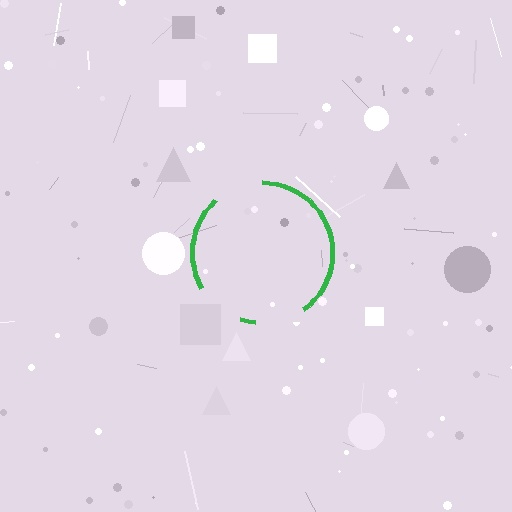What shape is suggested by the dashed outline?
The dashed outline suggests a circle.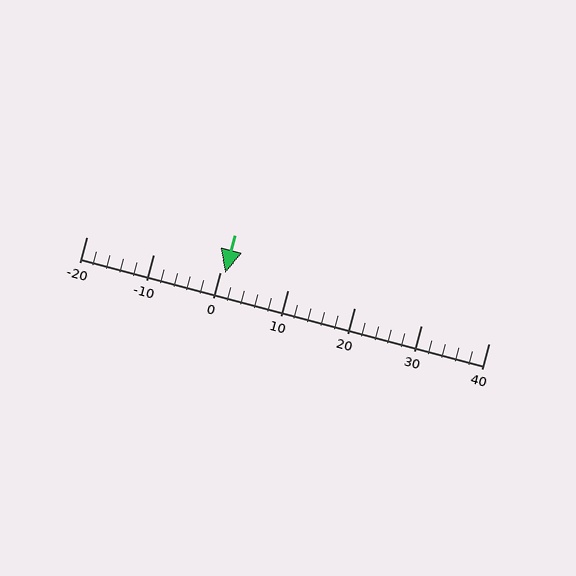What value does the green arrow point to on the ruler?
The green arrow points to approximately 1.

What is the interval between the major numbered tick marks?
The major tick marks are spaced 10 units apart.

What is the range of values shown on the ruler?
The ruler shows values from -20 to 40.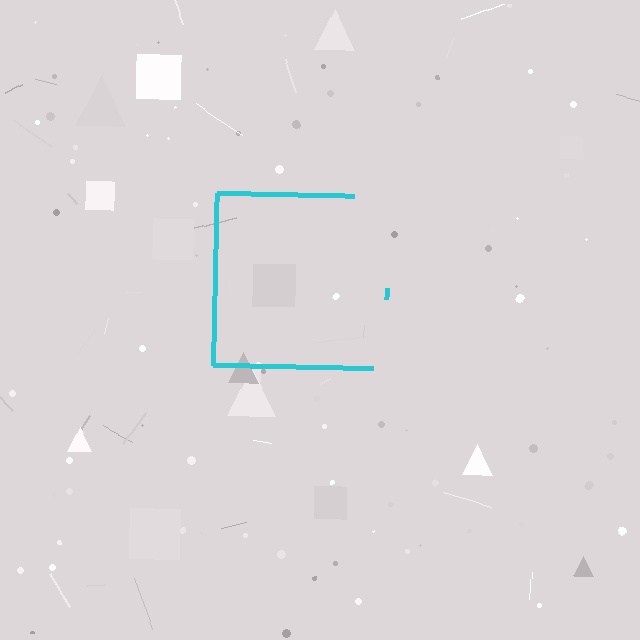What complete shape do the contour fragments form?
The contour fragments form a square.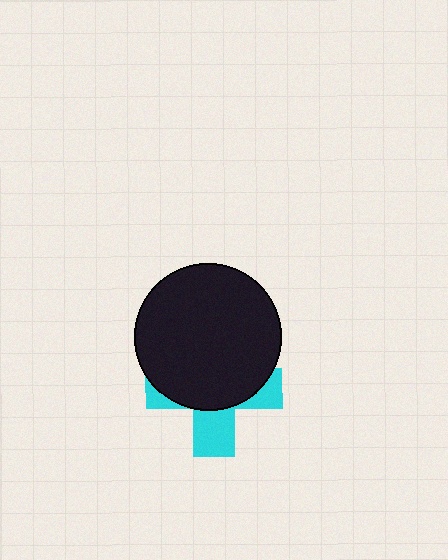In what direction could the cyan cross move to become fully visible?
The cyan cross could move down. That would shift it out from behind the black circle entirely.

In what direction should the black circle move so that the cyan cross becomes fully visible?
The black circle should move up. That is the shortest direction to clear the overlap and leave the cyan cross fully visible.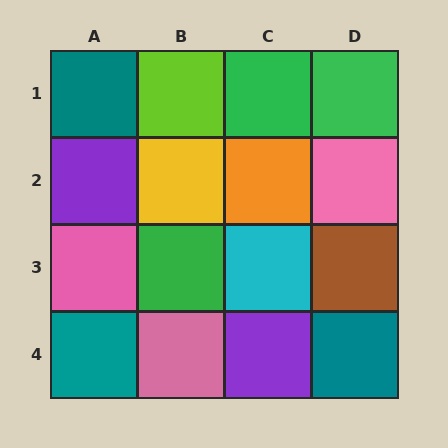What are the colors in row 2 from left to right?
Purple, yellow, orange, pink.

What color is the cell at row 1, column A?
Teal.